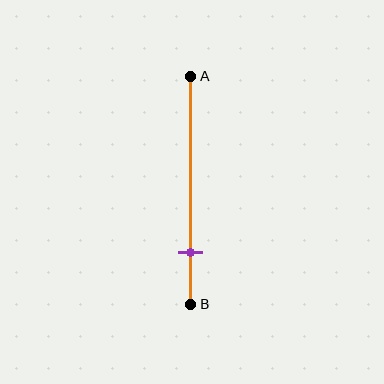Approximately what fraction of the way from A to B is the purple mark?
The purple mark is approximately 75% of the way from A to B.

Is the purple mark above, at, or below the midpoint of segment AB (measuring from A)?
The purple mark is below the midpoint of segment AB.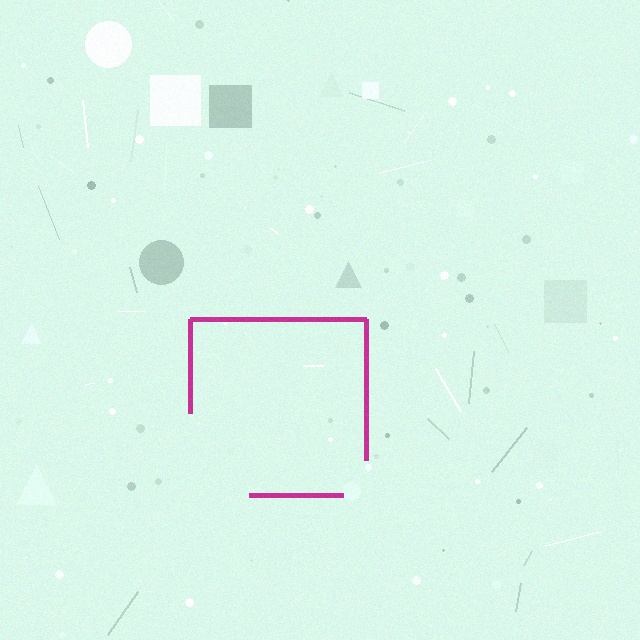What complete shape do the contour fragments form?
The contour fragments form a square.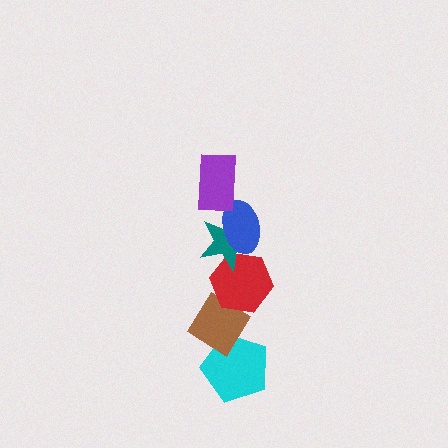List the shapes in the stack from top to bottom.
From top to bottom: the purple rectangle, the blue ellipse, the teal star, the red hexagon, the brown diamond, the cyan pentagon.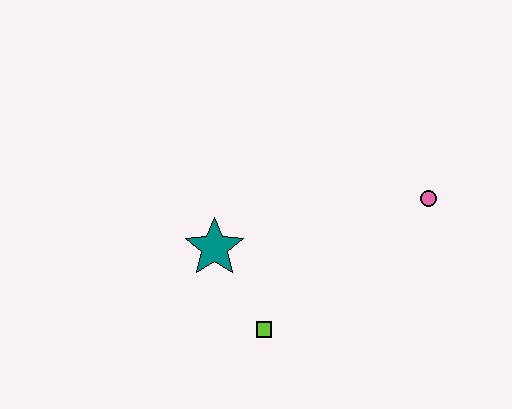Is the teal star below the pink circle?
Yes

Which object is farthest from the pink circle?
The teal star is farthest from the pink circle.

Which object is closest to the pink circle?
The lime square is closest to the pink circle.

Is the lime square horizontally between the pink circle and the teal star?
Yes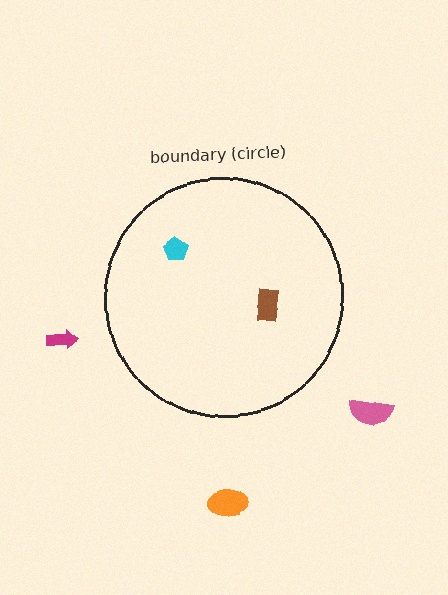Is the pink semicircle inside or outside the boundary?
Outside.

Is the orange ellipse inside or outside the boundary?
Outside.